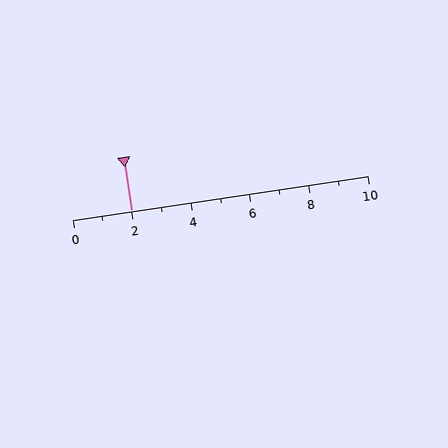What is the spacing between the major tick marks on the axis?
The major ticks are spaced 2 apart.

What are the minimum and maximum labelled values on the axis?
The axis runs from 0 to 10.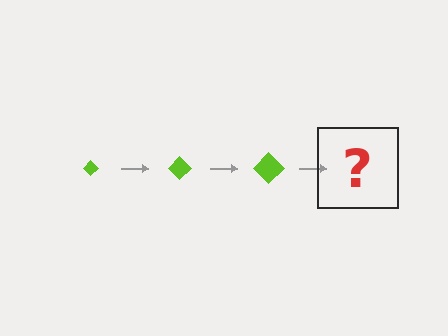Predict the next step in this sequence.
The next step is a lime diamond, larger than the previous one.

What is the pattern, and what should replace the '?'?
The pattern is that the diamond gets progressively larger each step. The '?' should be a lime diamond, larger than the previous one.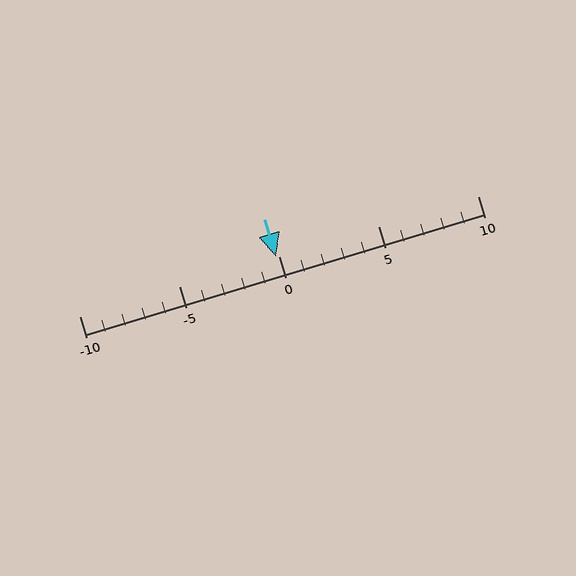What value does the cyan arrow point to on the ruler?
The cyan arrow points to approximately 0.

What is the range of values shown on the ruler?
The ruler shows values from -10 to 10.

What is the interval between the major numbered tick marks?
The major tick marks are spaced 5 units apart.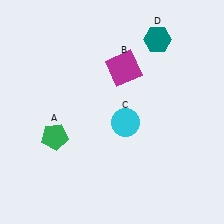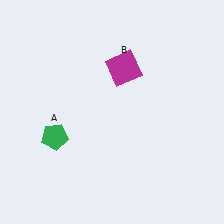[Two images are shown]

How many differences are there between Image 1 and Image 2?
There are 2 differences between the two images.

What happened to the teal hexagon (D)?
The teal hexagon (D) was removed in Image 2. It was in the top-right area of Image 1.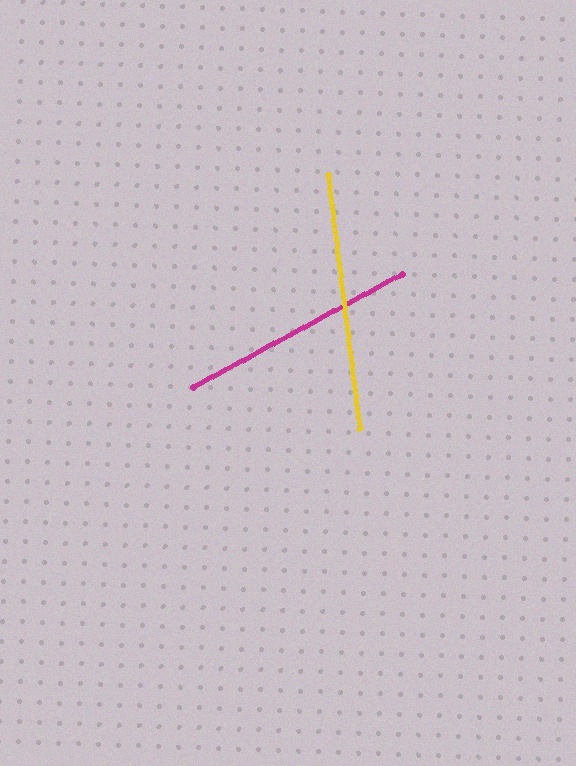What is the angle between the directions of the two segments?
Approximately 69 degrees.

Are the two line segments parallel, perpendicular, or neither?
Neither parallel nor perpendicular — they differ by about 69°.